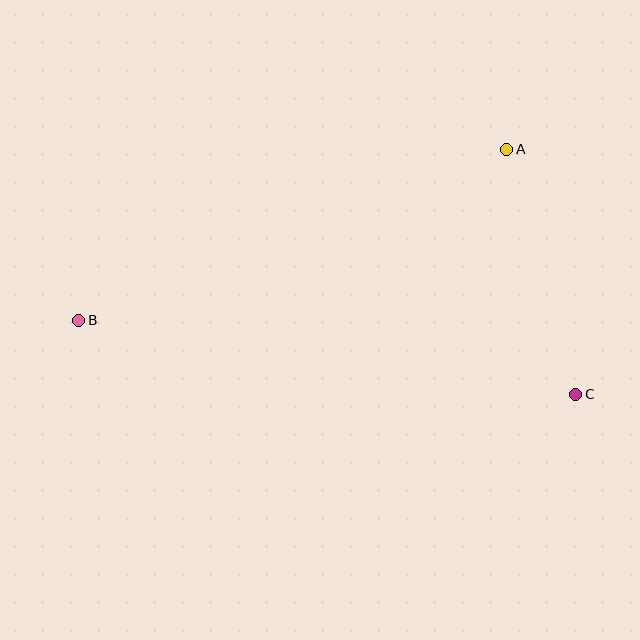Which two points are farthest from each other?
Points B and C are farthest from each other.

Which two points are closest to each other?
Points A and C are closest to each other.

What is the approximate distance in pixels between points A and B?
The distance between A and B is approximately 461 pixels.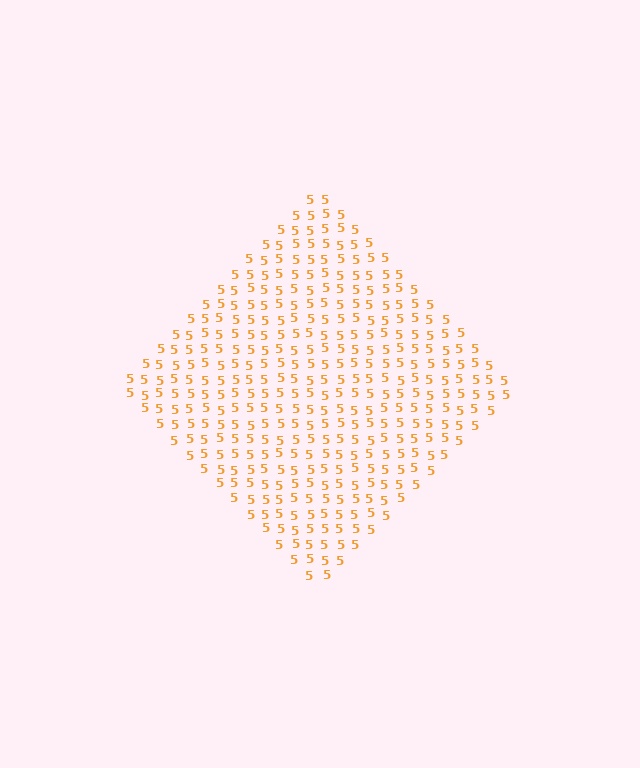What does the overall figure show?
The overall figure shows a diamond.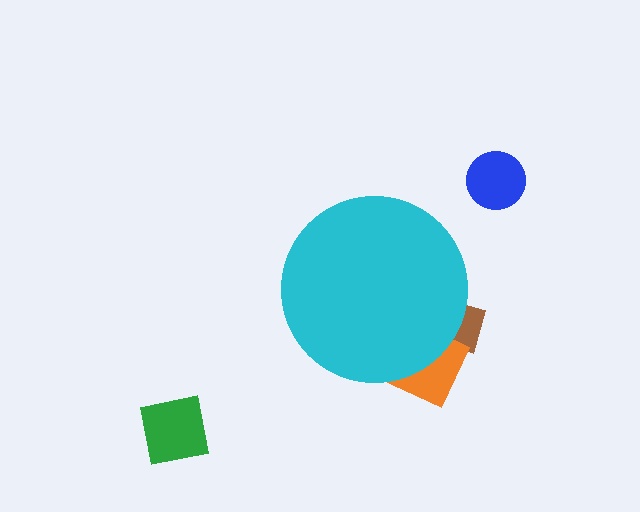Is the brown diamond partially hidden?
Yes, the brown diamond is partially hidden behind the cyan circle.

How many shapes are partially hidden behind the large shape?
2 shapes are partially hidden.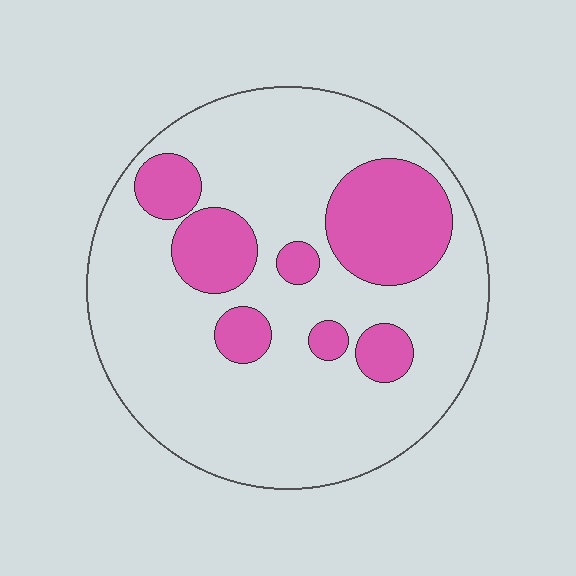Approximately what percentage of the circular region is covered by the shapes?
Approximately 25%.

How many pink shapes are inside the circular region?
7.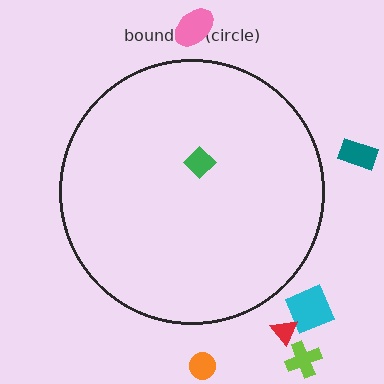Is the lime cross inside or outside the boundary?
Outside.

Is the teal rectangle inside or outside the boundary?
Outside.